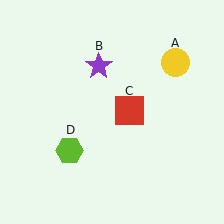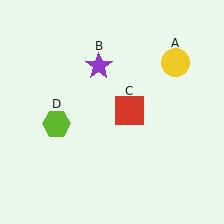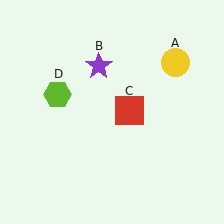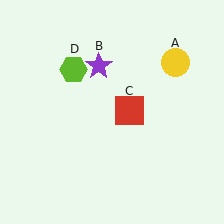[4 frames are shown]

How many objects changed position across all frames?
1 object changed position: lime hexagon (object D).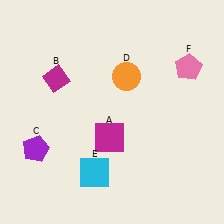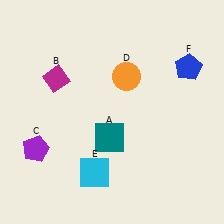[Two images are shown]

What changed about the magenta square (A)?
In Image 1, A is magenta. In Image 2, it changed to teal.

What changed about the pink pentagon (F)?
In Image 1, F is pink. In Image 2, it changed to blue.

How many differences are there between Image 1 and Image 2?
There are 2 differences between the two images.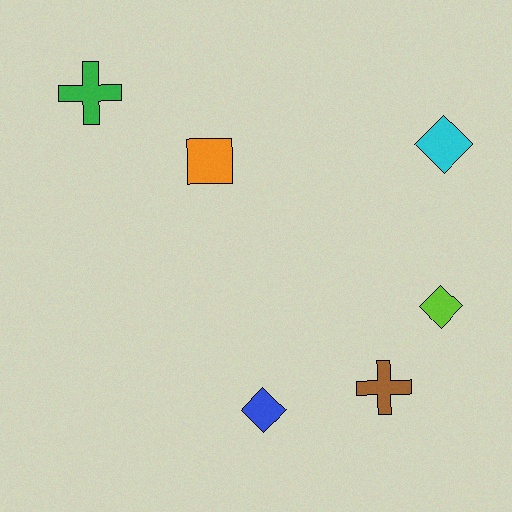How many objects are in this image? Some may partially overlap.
There are 6 objects.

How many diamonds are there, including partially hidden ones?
There are 3 diamonds.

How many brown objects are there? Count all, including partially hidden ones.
There is 1 brown object.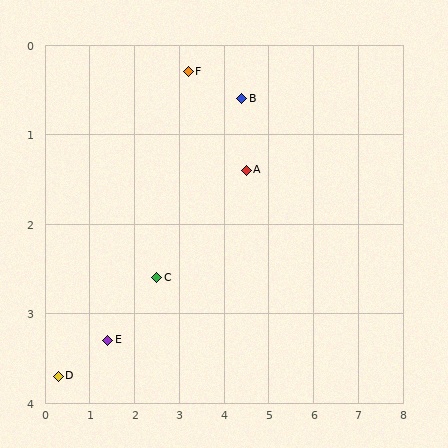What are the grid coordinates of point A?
Point A is at approximately (4.5, 1.4).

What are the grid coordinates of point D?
Point D is at approximately (0.3, 3.7).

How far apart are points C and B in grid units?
Points C and B are about 2.8 grid units apart.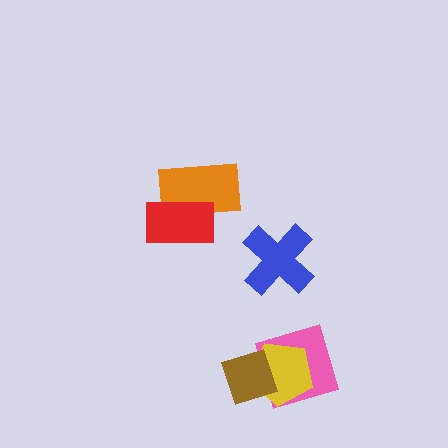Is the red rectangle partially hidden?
No, no other shape covers it.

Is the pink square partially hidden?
Yes, it is partially covered by another shape.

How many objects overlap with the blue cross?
0 objects overlap with the blue cross.